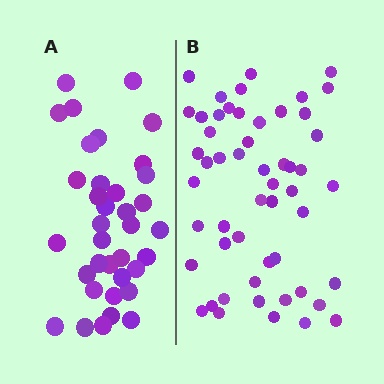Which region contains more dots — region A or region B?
Region B (the right region) has more dots.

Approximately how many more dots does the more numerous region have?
Region B has approximately 15 more dots than region A.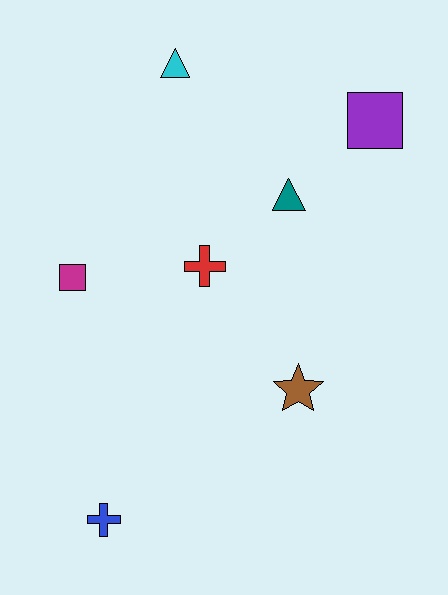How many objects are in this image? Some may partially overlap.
There are 7 objects.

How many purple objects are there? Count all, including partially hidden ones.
There is 1 purple object.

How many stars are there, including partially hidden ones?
There is 1 star.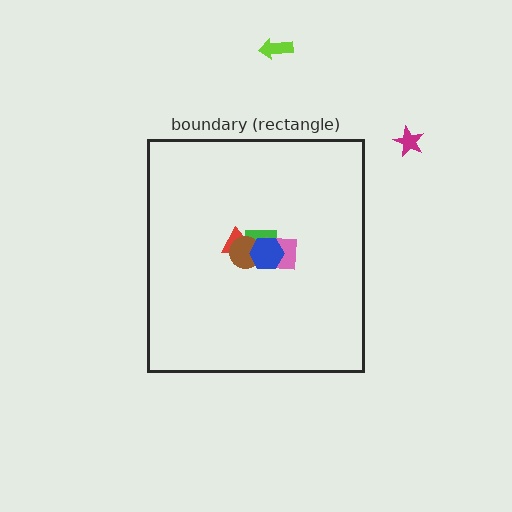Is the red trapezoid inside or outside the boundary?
Inside.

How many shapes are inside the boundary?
5 inside, 2 outside.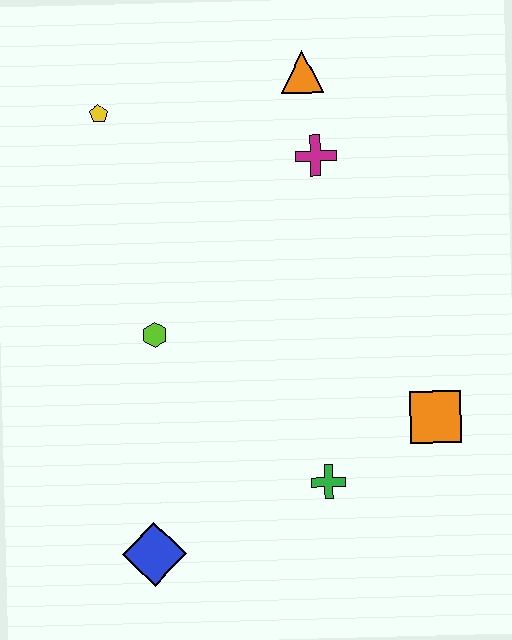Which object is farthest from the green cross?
The yellow pentagon is farthest from the green cross.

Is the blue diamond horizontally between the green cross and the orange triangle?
No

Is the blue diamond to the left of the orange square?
Yes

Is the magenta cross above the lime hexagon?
Yes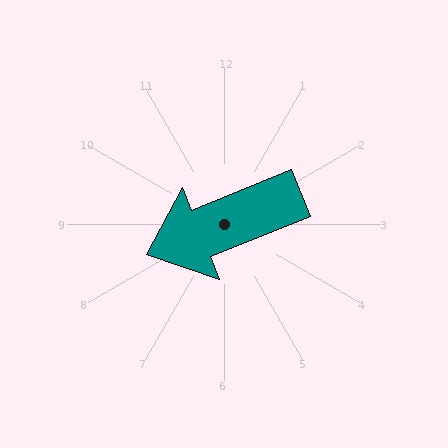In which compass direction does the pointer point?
West.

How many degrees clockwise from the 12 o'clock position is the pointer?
Approximately 248 degrees.